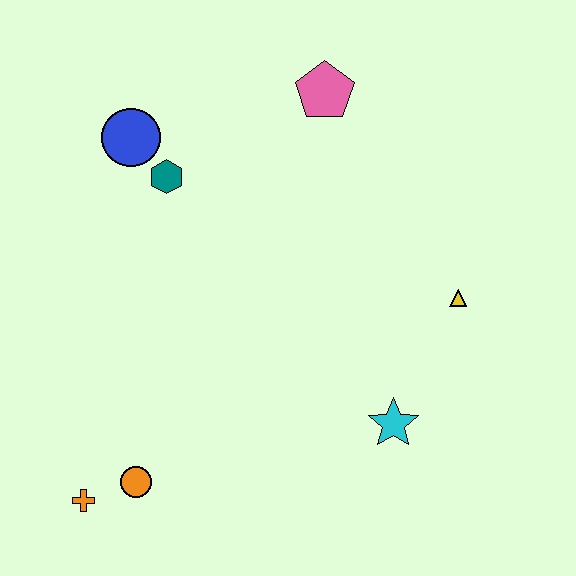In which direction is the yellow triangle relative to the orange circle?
The yellow triangle is to the right of the orange circle.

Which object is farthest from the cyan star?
The blue circle is farthest from the cyan star.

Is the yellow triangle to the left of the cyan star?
No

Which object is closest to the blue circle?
The teal hexagon is closest to the blue circle.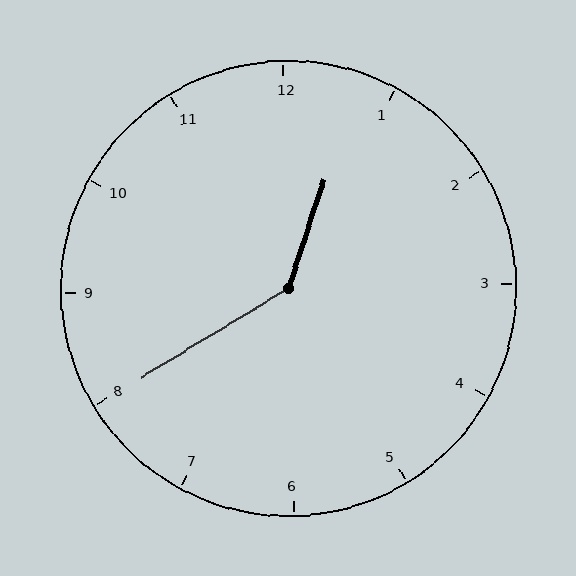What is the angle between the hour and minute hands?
Approximately 140 degrees.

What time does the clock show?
12:40.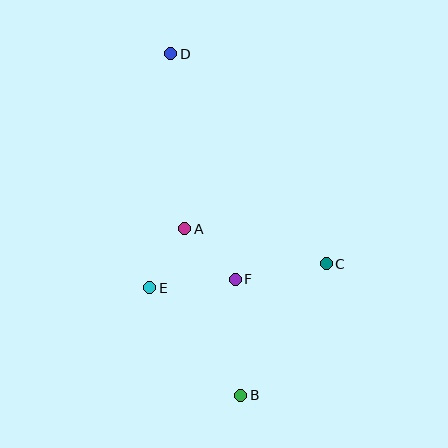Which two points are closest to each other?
Points A and E are closest to each other.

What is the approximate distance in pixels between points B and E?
The distance between B and E is approximately 141 pixels.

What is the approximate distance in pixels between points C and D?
The distance between C and D is approximately 261 pixels.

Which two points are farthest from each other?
Points B and D are farthest from each other.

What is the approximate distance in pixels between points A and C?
The distance between A and C is approximately 146 pixels.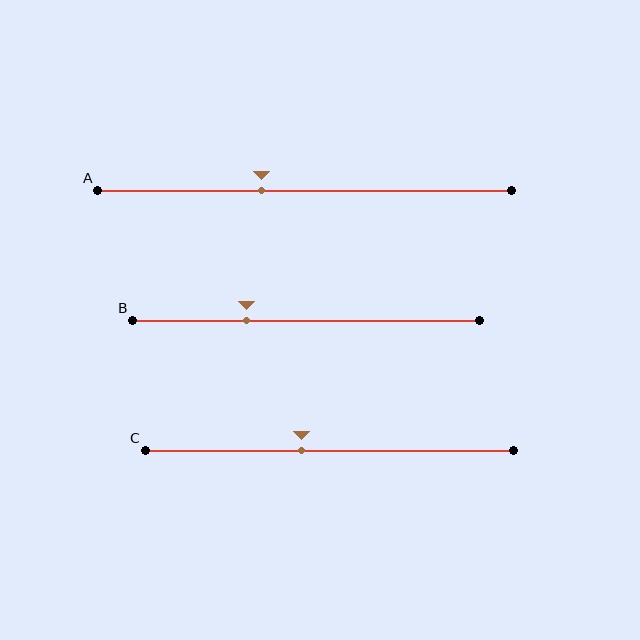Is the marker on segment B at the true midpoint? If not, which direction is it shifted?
No, the marker on segment B is shifted to the left by about 17% of the segment length.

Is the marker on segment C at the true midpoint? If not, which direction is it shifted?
No, the marker on segment C is shifted to the left by about 8% of the segment length.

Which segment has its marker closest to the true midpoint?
Segment C has its marker closest to the true midpoint.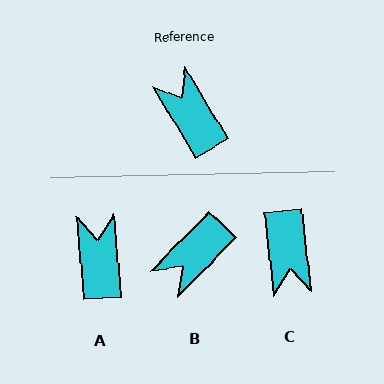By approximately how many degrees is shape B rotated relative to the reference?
Approximately 105 degrees counter-clockwise.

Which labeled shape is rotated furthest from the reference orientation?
C, about 156 degrees away.